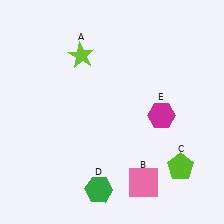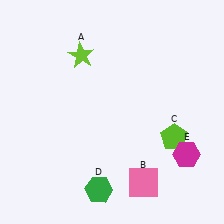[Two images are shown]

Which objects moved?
The objects that moved are: the lime pentagon (C), the magenta hexagon (E).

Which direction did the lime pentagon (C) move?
The lime pentagon (C) moved up.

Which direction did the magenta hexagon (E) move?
The magenta hexagon (E) moved down.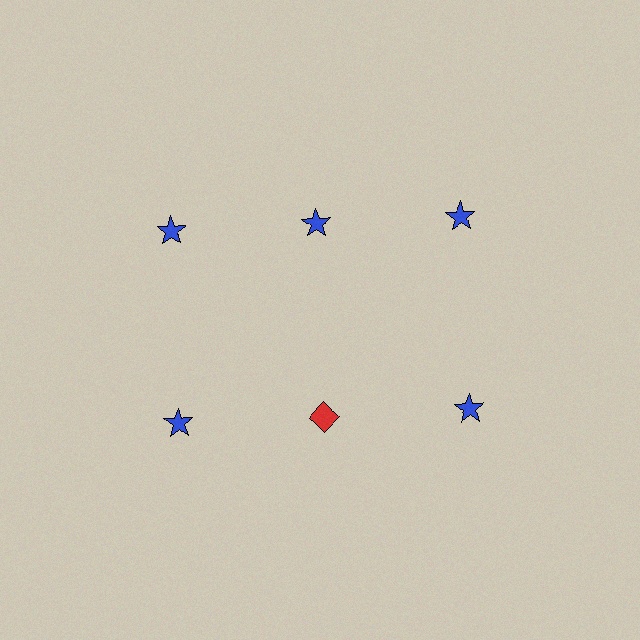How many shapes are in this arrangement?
There are 6 shapes arranged in a grid pattern.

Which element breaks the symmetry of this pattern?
The red diamond in the second row, second from left column breaks the symmetry. All other shapes are blue stars.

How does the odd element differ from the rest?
It differs in both color (red instead of blue) and shape (diamond instead of star).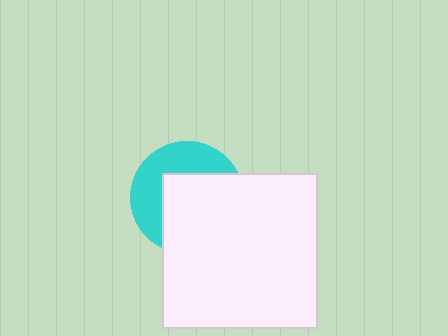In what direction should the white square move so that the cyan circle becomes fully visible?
The white square should move toward the lower-right. That is the shortest direction to clear the overlap and leave the cyan circle fully visible.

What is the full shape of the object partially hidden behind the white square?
The partially hidden object is a cyan circle.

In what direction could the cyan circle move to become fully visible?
The cyan circle could move toward the upper-left. That would shift it out from behind the white square entirely.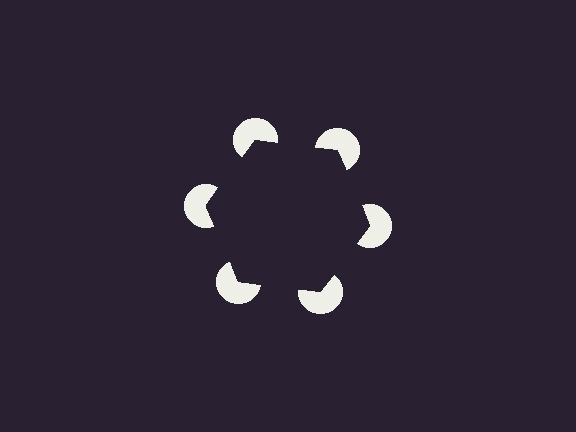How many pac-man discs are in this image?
There are 6 — one at each vertex of the illusory hexagon.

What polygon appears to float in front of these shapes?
An illusory hexagon — its edges are inferred from the aligned wedge cuts in the pac-man discs, not physically drawn.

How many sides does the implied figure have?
6 sides.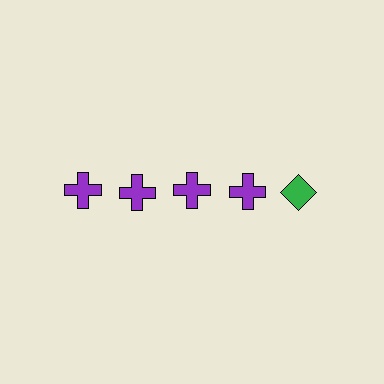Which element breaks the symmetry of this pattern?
The green diamond in the top row, rightmost column breaks the symmetry. All other shapes are purple crosses.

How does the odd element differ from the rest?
It differs in both color (green instead of purple) and shape (diamond instead of cross).